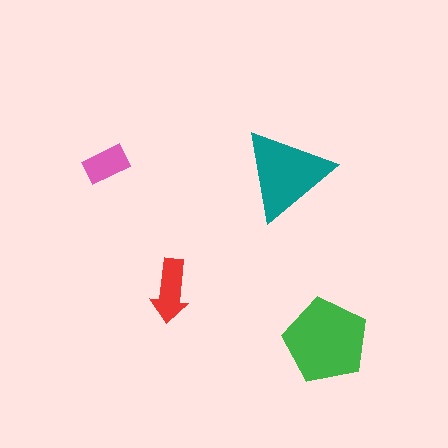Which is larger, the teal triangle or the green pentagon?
The green pentagon.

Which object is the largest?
The green pentagon.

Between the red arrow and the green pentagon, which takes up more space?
The green pentagon.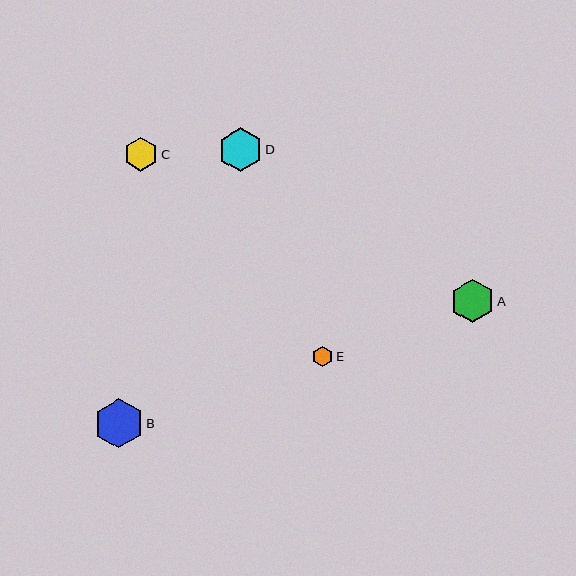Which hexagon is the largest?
Hexagon B is the largest with a size of approximately 49 pixels.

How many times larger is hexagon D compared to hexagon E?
Hexagon D is approximately 2.1 times the size of hexagon E.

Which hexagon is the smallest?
Hexagon E is the smallest with a size of approximately 21 pixels.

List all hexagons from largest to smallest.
From largest to smallest: B, D, A, C, E.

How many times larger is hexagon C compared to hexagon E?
Hexagon C is approximately 1.6 times the size of hexagon E.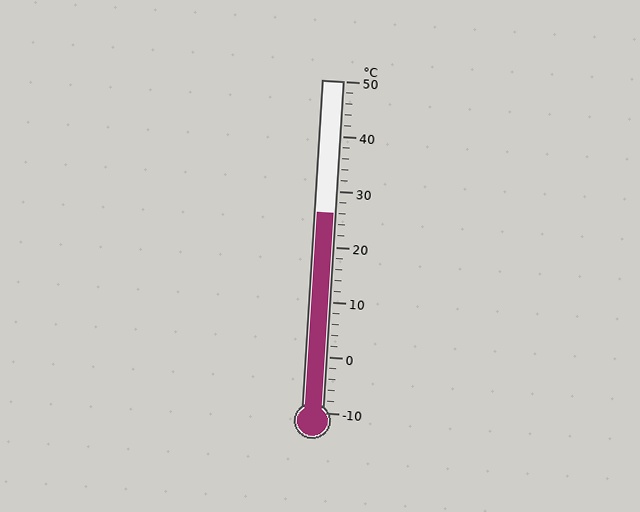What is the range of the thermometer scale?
The thermometer scale ranges from -10°C to 50°C.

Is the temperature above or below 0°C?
The temperature is above 0°C.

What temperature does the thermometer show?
The thermometer shows approximately 26°C.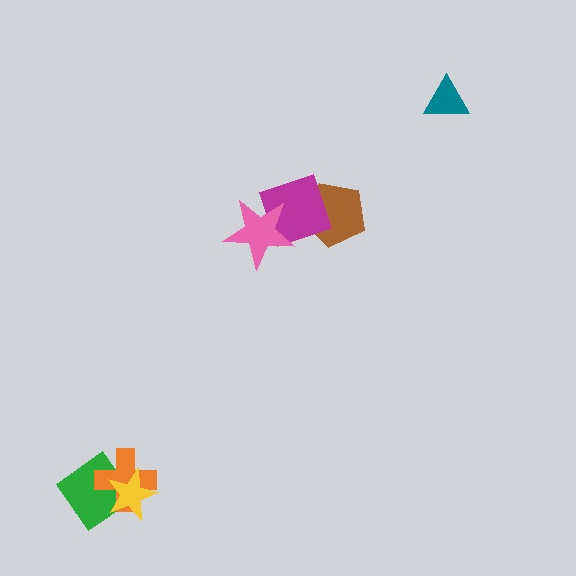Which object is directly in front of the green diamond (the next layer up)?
The orange cross is directly in front of the green diamond.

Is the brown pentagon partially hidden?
Yes, it is partially covered by another shape.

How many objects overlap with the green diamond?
2 objects overlap with the green diamond.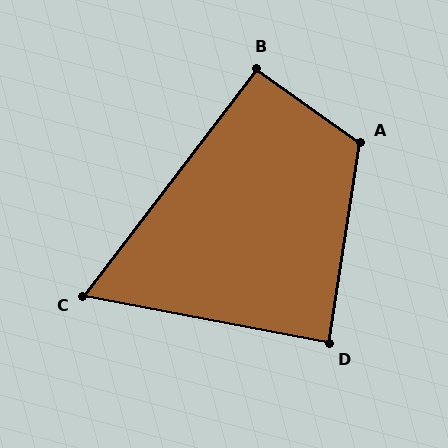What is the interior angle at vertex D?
Approximately 88 degrees (approximately right).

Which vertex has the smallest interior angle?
C, at approximately 63 degrees.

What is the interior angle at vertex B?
Approximately 92 degrees (approximately right).